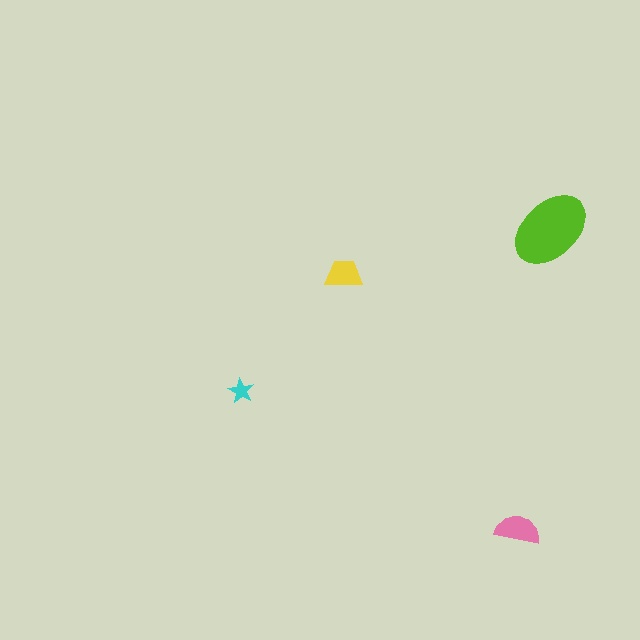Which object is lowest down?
The pink semicircle is bottommost.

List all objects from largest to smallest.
The lime ellipse, the pink semicircle, the yellow trapezoid, the cyan star.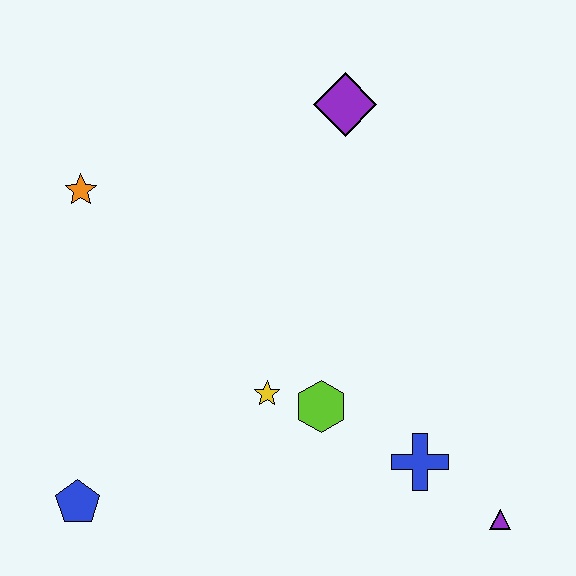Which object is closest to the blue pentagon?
The yellow star is closest to the blue pentagon.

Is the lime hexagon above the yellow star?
No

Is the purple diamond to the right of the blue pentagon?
Yes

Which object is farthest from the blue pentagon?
The purple diamond is farthest from the blue pentagon.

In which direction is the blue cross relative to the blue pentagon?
The blue cross is to the right of the blue pentagon.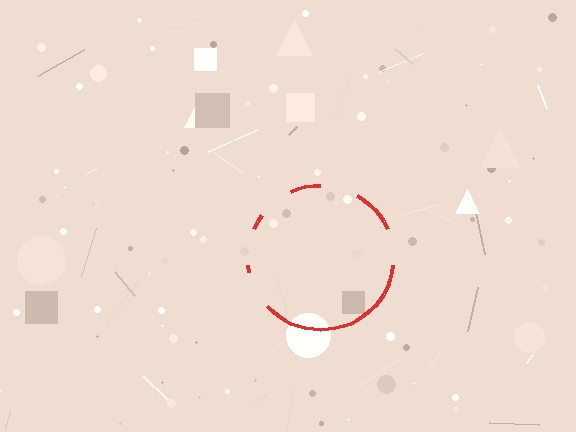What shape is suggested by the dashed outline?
The dashed outline suggests a circle.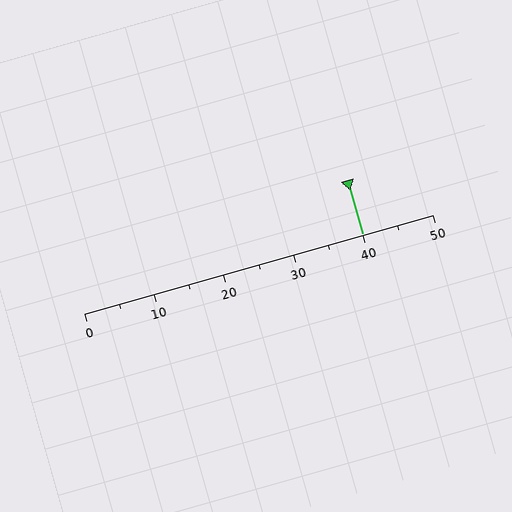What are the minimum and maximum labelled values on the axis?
The axis runs from 0 to 50.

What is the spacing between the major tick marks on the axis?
The major ticks are spaced 10 apart.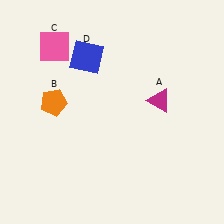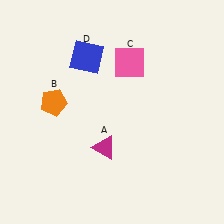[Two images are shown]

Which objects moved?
The objects that moved are: the magenta triangle (A), the pink square (C).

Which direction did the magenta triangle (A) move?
The magenta triangle (A) moved left.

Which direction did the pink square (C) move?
The pink square (C) moved right.